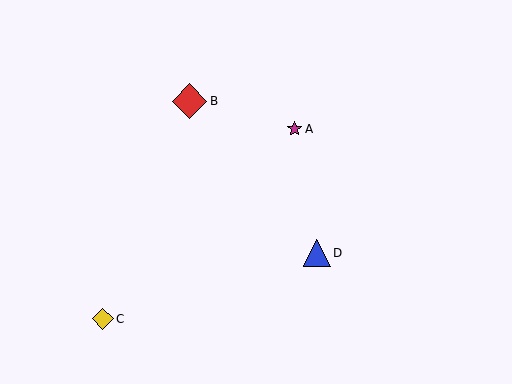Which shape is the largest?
The red diamond (labeled B) is the largest.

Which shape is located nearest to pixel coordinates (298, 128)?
The magenta star (labeled A) at (295, 129) is nearest to that location.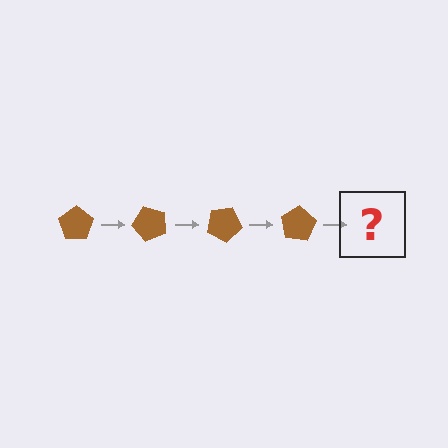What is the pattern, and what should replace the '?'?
The pattern is that the pentagon rotates 50 degrees each step. The '?' should be a brown pentagon rotated 200 degrees.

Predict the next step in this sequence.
The next step is a brown pentagon rotated 200 degrees.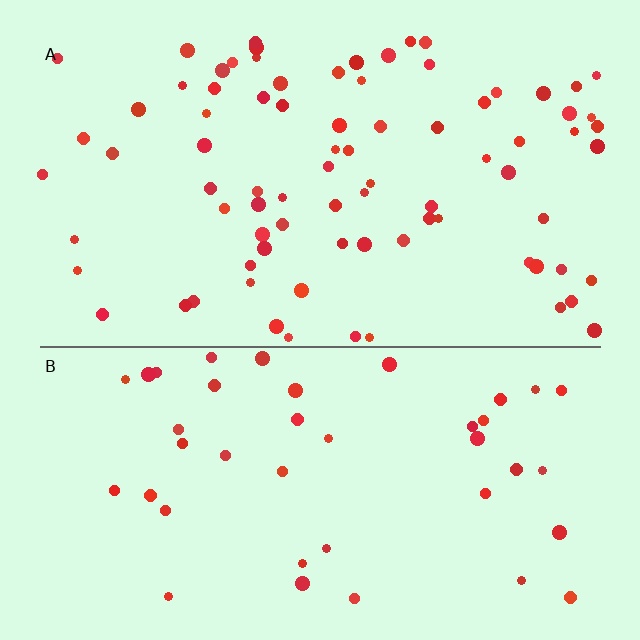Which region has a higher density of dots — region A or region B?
A (the top).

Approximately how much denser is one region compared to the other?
Approximately 2.0× — region A over region B.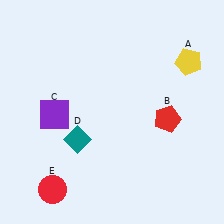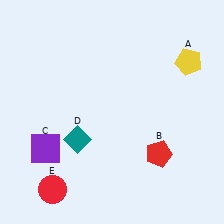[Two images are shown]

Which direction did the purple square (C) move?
The purple square (C) moved down.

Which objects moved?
The objects that moved are: the red pentagon (B), the purple square (C).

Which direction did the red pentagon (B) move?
The red pentagon (B) moved down.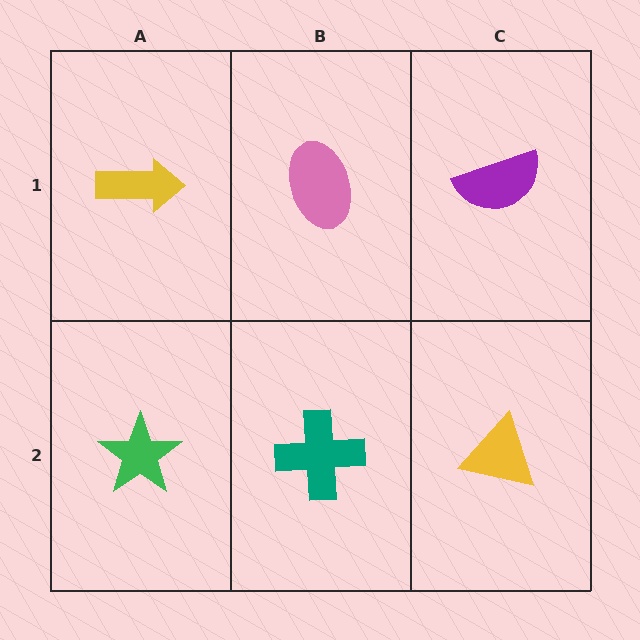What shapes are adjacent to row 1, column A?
A green star (row 2, column A), a pink ellipse (row 1, column B).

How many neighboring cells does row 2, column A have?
2.